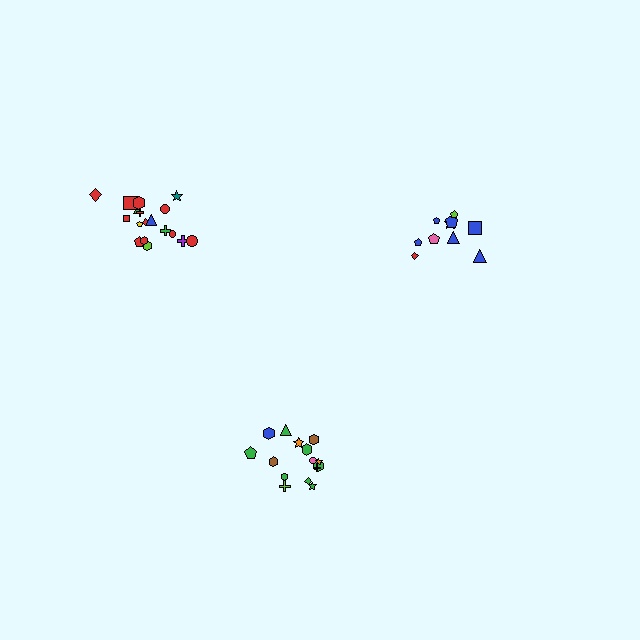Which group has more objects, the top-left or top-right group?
The top-left group.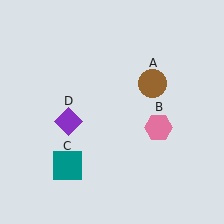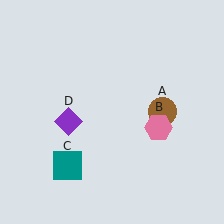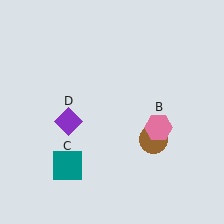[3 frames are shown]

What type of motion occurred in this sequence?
The brown circle (object A) rotated clockwise around the center of the scene.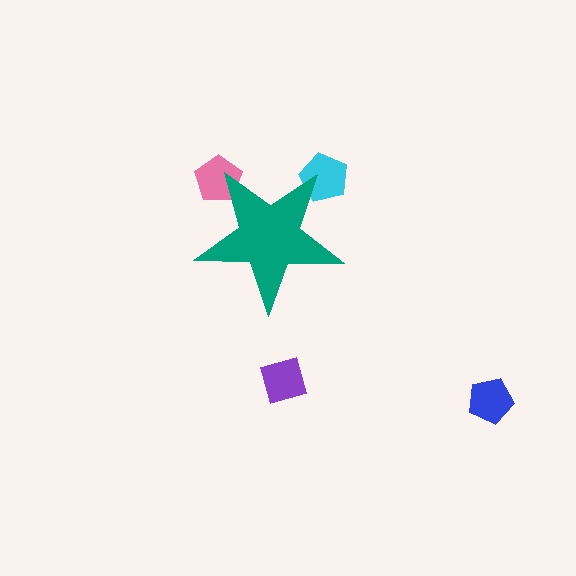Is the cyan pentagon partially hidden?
Yes, the cyan pentagon is partially hidden behind the teal star.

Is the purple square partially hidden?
No, the purple square is fully visible.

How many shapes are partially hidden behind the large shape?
2 shapes are partially hidden.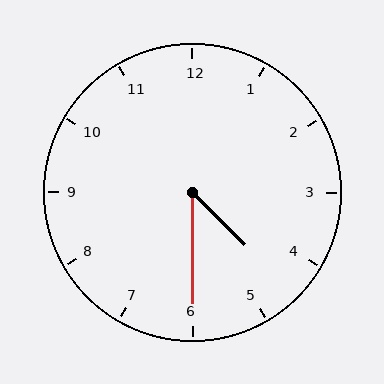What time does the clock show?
4:30.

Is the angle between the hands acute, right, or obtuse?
It is acute.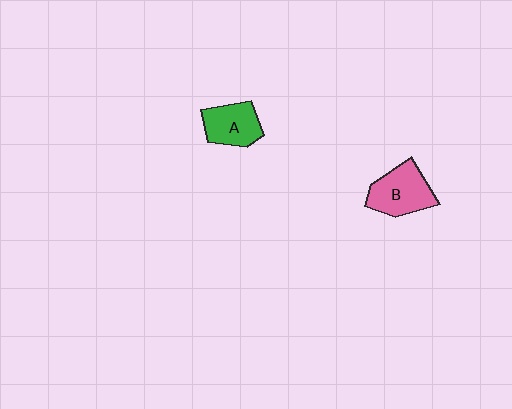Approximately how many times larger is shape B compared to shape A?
Approximately 1.2 times.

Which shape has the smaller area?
Shape A (green).